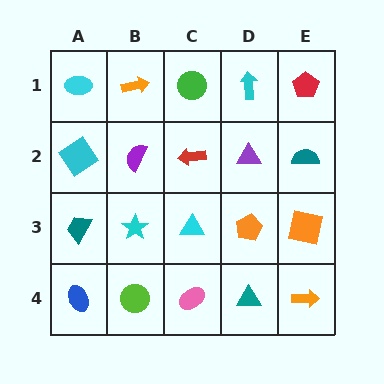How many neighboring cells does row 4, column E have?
2.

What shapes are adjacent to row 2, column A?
A cyan ellipse (row 1, column A), a teal trapezoid (row 3, column A), a purple semicircle (row 2, column B).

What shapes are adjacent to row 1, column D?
A purple triangle (row 2, column D), a green circle (row 1, column C), a red pentagon (row 1, column E).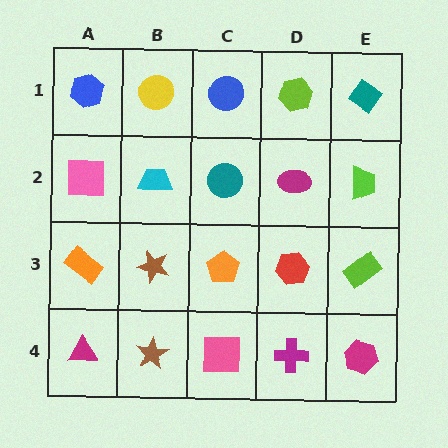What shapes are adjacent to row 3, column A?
A pink square (row 2, column A), a magenta triangle (row 4, column A), a brown star (row 3, column B).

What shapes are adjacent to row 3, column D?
A magenta ellipse (row 2, column D), a magenta cross (row 4, column D), an orange pentagon (row 3, column C), a lime rectangle (row 3, column E).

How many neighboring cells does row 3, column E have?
3.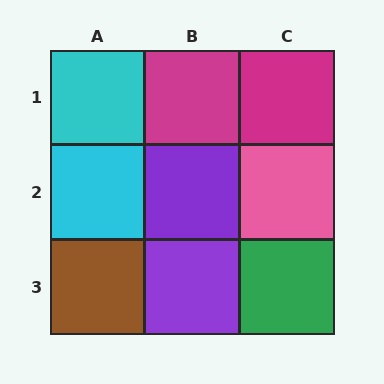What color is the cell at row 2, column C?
Pink.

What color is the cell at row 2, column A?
Cyan.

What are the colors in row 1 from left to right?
Cyan, magenta, magenta.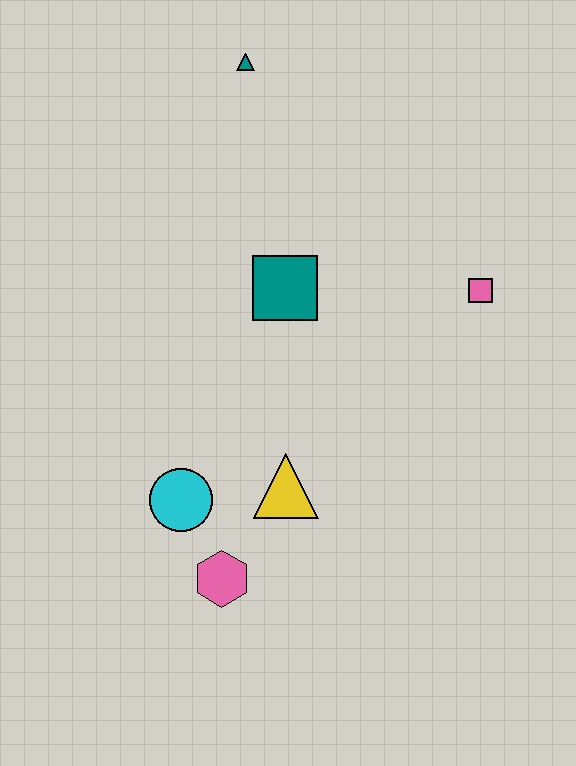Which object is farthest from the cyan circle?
The teal triangle is farthest from the cyan circle.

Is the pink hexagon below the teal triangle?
Yes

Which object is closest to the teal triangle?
The teal square is closest to the teal triangle.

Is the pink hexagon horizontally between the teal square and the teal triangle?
No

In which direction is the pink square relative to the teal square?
The pink square is to the right of the teal square.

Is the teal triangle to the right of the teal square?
No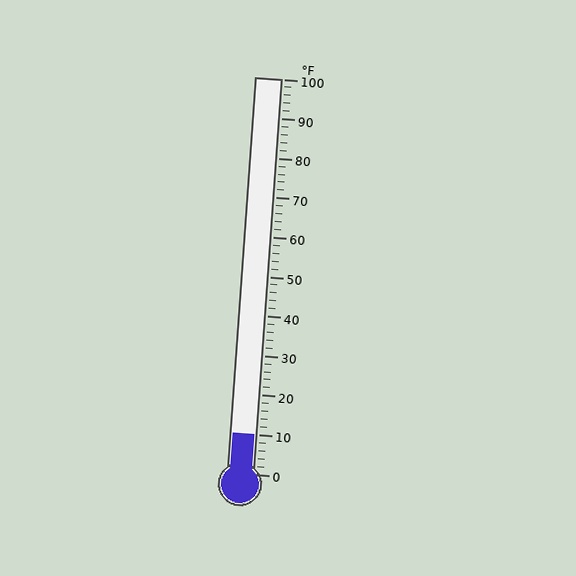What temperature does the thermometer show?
The thermometer shows approximately 10°F.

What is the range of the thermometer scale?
The thermometer scale ranges from 0°F to 100°F.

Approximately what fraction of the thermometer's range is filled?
The thermometer is filled to approximately 10% of its range.